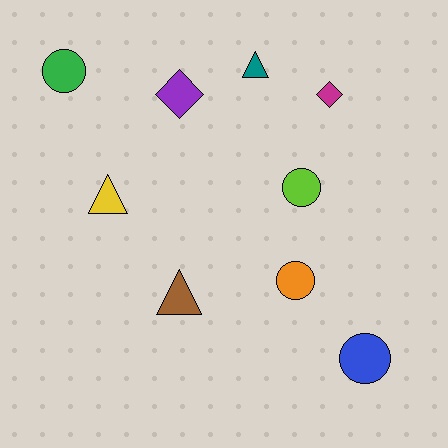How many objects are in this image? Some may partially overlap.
There are 9 objects.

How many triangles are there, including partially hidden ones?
There are 3 triangles.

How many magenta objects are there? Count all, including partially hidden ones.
There is 1 magenta object.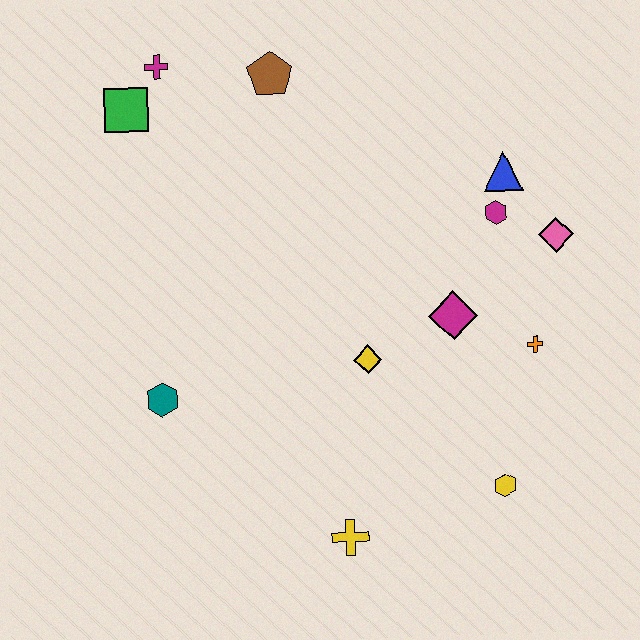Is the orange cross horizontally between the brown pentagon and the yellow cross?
No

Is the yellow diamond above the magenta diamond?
No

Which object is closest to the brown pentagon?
The magenta cross is closest to the brown pentagon.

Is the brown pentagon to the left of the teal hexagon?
No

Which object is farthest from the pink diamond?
The green square is farthest from the pink diamond.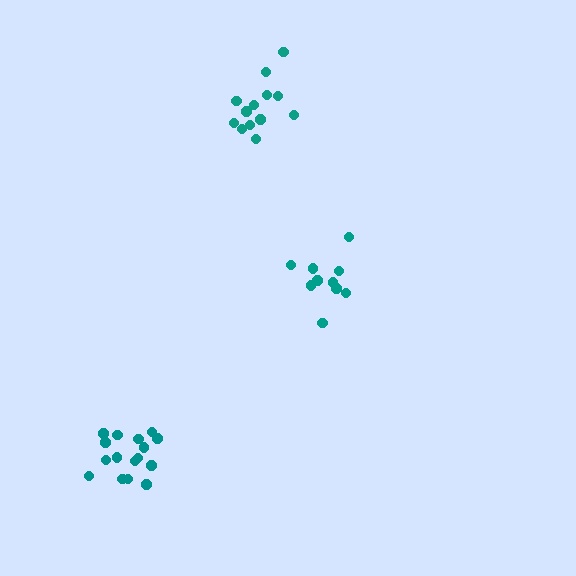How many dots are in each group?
Group 1: 13 dots, Group 2: 10 dots, Group 3: 16 dots (39 total).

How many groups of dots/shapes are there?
There are 3 groups.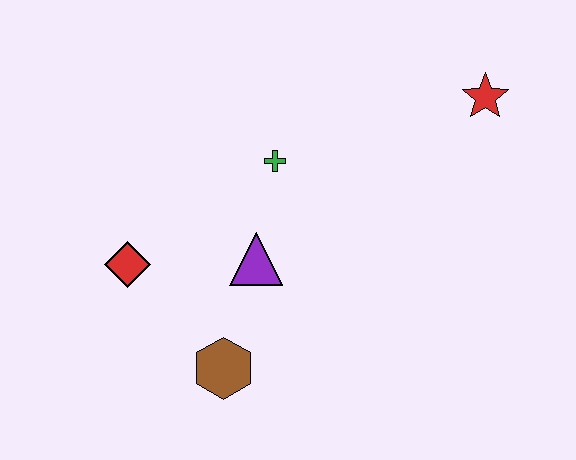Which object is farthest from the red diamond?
The red star is farthest from the red diamond.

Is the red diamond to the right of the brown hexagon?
No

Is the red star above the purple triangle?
Yes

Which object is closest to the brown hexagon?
The purple triangle is closest to the brown hexagon.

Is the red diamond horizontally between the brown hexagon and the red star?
No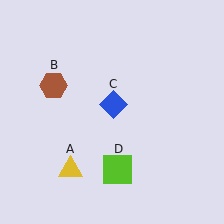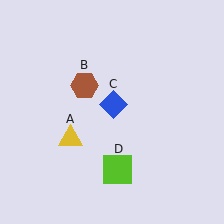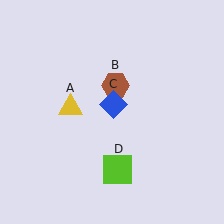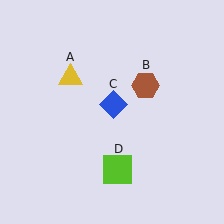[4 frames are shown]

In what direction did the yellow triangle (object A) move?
The yellow triangle (object A) moved up.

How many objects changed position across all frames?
2 objects changed position: yellow triangle (object A), brown hexagon (object B).